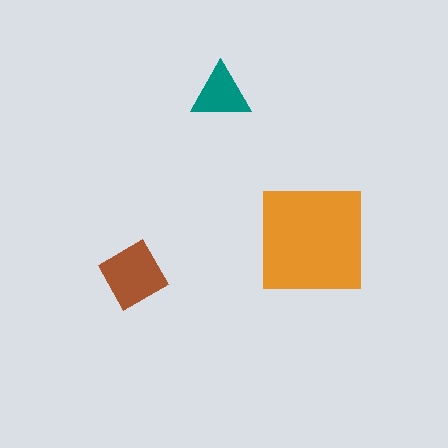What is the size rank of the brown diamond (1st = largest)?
2nd.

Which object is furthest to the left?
The brown diamond is leftmost.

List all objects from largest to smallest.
The orange square, the brown diamond, the teal triangle.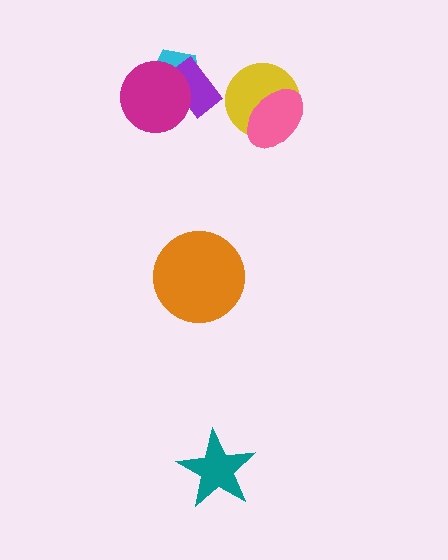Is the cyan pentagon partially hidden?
Yes, it is partially covered by another shape.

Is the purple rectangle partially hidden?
Yes, it is partially covered by another shape.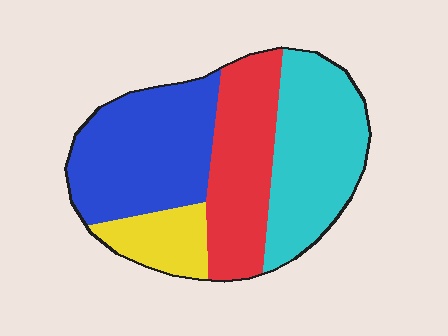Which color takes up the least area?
Yellow, at roughly 10%.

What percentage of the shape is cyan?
Cyan takes up about one third (1/3) of the shape.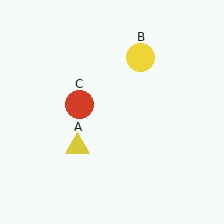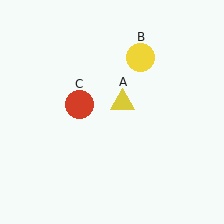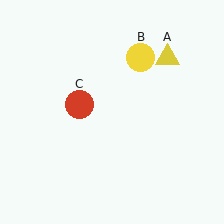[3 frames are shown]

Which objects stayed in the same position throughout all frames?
Yellow circle (object B) and red circle (object C) remained stationary.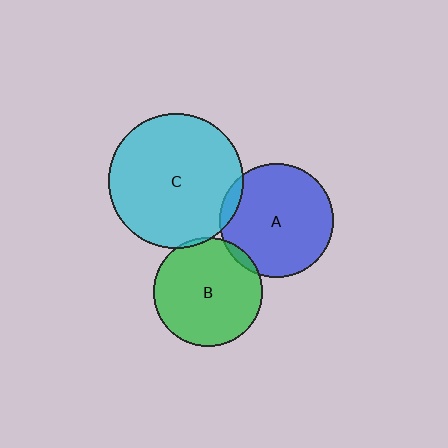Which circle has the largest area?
Circle C (cyan).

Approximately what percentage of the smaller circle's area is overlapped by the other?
Approximately 5%.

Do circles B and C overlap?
Yes.